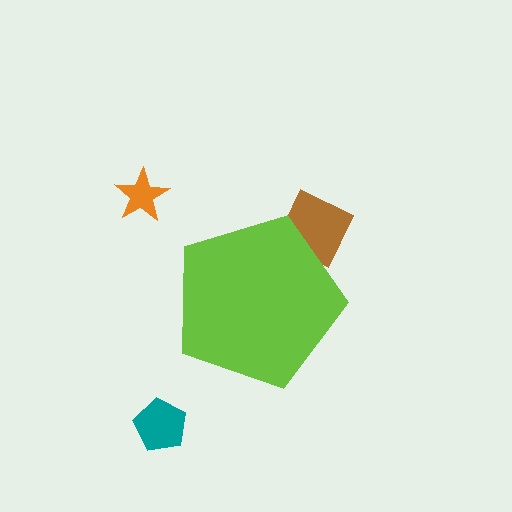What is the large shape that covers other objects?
A lime pentagon.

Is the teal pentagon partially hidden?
No, the teal pentagon is fully visible.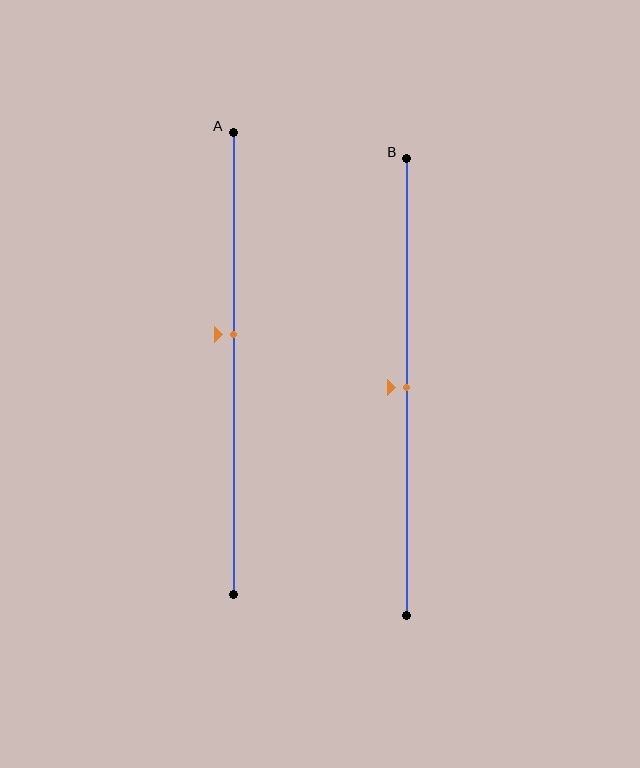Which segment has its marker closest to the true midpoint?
Segment B has its marker closest to the true midpoint.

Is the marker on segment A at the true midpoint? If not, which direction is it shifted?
No, the marker on segment A is shifted upward by about 6% of the segment length.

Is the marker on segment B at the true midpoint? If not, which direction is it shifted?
Yes, the marker on segment B is at the true midpoint.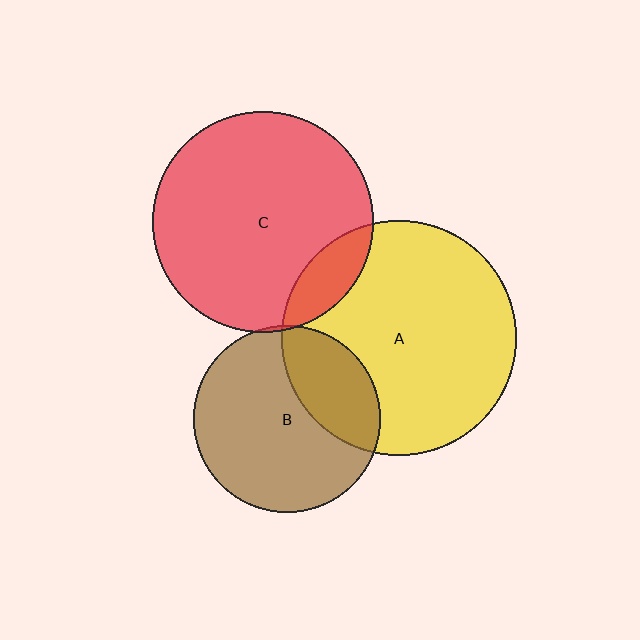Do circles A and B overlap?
Yes.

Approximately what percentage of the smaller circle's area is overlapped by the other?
Approximately 30%.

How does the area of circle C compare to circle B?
Approximately 1.4 times.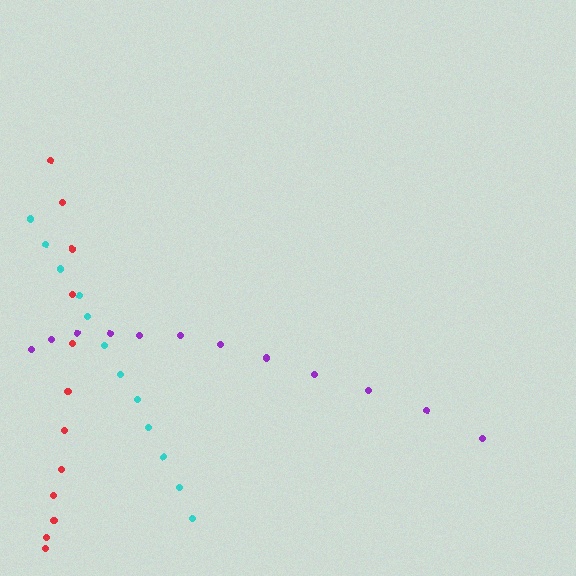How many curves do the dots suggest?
There are 3 distinct paths.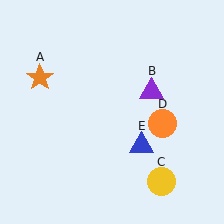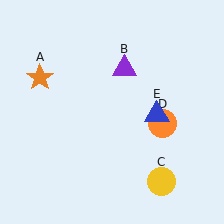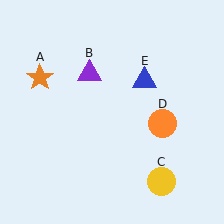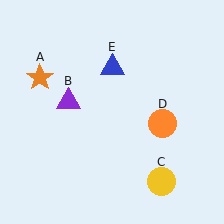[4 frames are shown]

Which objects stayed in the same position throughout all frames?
Orange star (object A) and yellow circle (object C) and orange circle (object D) remained stationary.